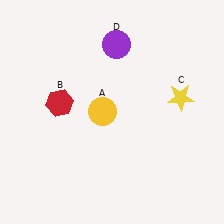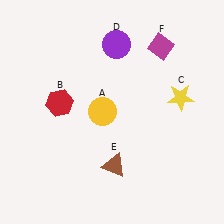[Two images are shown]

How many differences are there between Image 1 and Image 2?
There are 2 differences between the two images.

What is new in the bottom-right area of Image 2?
A brown triangle (E) was added in the bottom-right area of Image 2.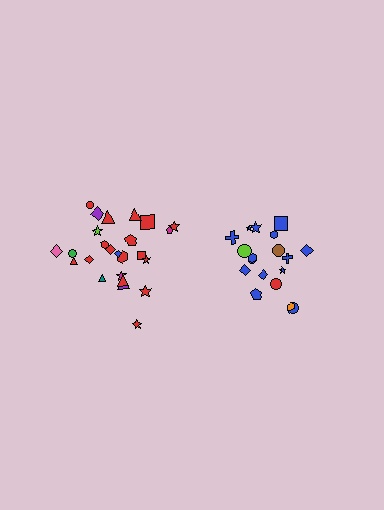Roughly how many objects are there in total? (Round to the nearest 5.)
Roughly 45 objects in total.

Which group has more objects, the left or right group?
The left group.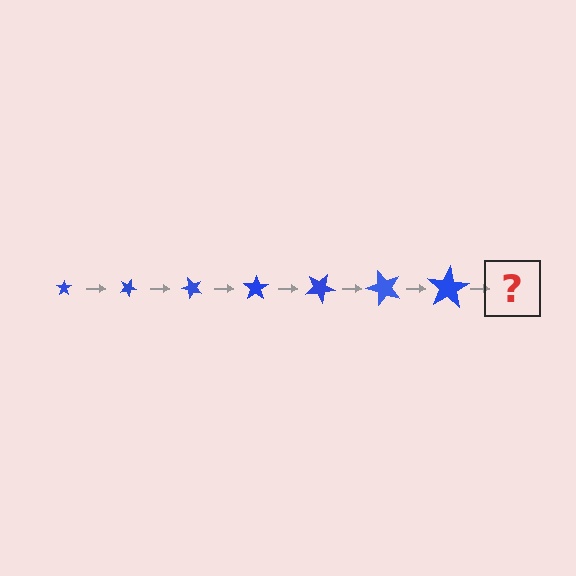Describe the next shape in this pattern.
It should be a star, larger than the previous one and rotated 175 degrees from the start.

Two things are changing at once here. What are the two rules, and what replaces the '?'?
The two rules are that the star grows larger each step and it rotates 25 degrees each step. The '?' should be a star, larger than the previous one and rotated 175 degrees from the start.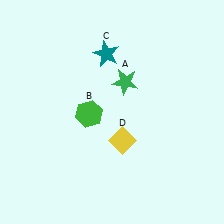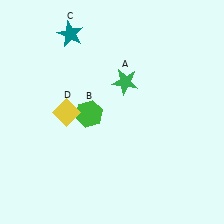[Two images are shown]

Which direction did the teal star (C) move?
The teal star (C) moved left.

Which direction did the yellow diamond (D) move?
The yellow diamond (D) moved left.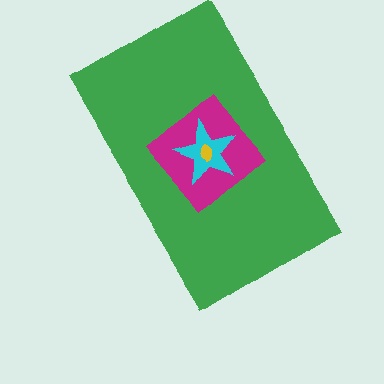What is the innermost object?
The yellow ellipse.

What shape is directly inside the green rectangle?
The magenta diamond.